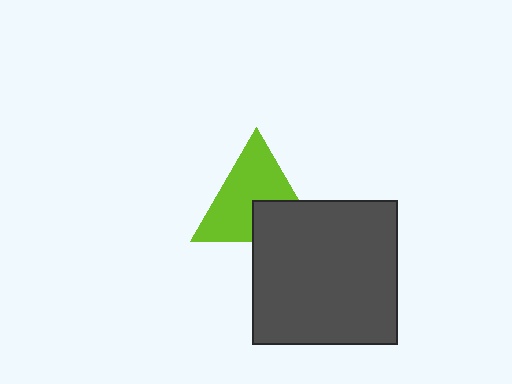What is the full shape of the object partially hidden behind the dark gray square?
The partially hidden object is a lime triangle.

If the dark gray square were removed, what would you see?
You would see the complete lime triangle.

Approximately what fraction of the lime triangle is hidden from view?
Roughly 33% of the lime triangle is hidden behind the dark gray square.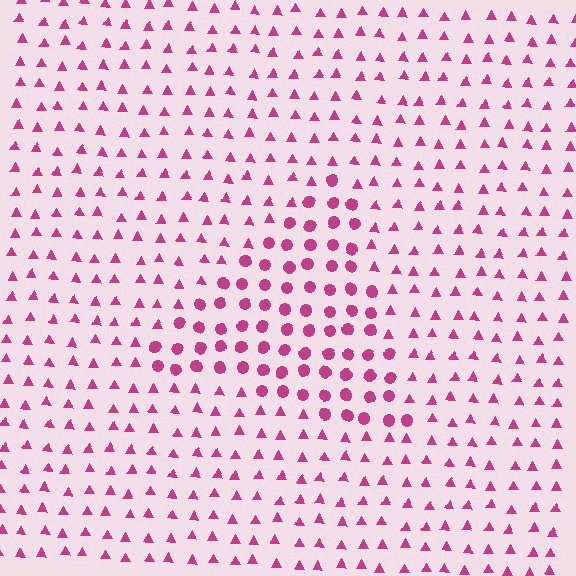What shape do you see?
I see a triangle.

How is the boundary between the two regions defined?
The boundary is defined by a change in element shape: circles inside vs. triangles outside. All elements share the same color and spacing.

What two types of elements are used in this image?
The image uses circles inside the triangle region and triangles outside it.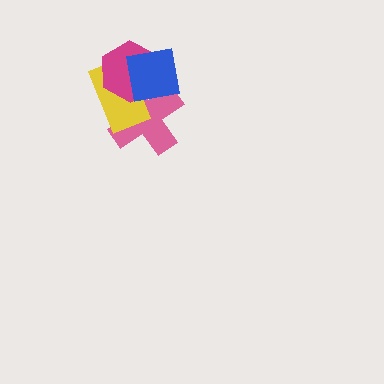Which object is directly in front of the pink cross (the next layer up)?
The yellow rectangle is directly in front of the pink cross.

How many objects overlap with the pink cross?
3 objects overlap with the pink cross.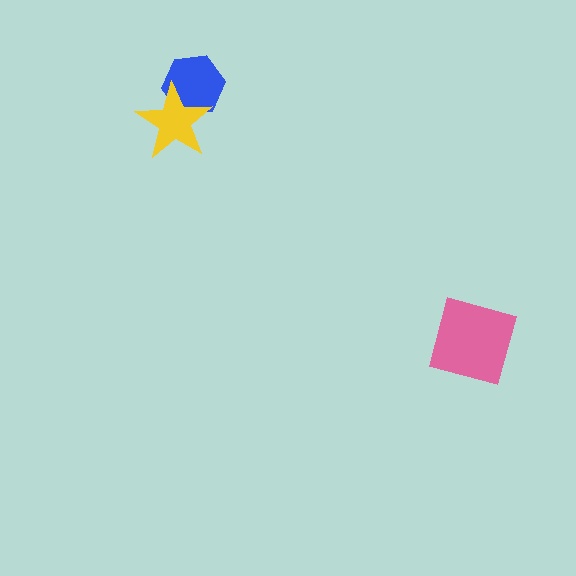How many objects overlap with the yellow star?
1 object overlaps with the yellow star.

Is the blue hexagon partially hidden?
Yes, it is partially covered by another shape.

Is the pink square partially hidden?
No, no other shape covers it.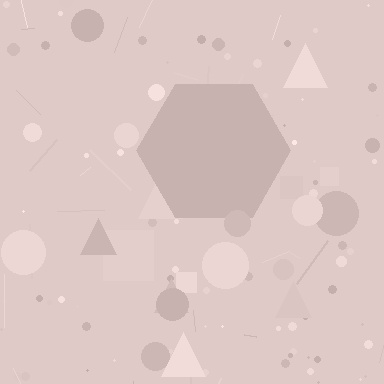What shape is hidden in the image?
A hexagon is hidden in the image.